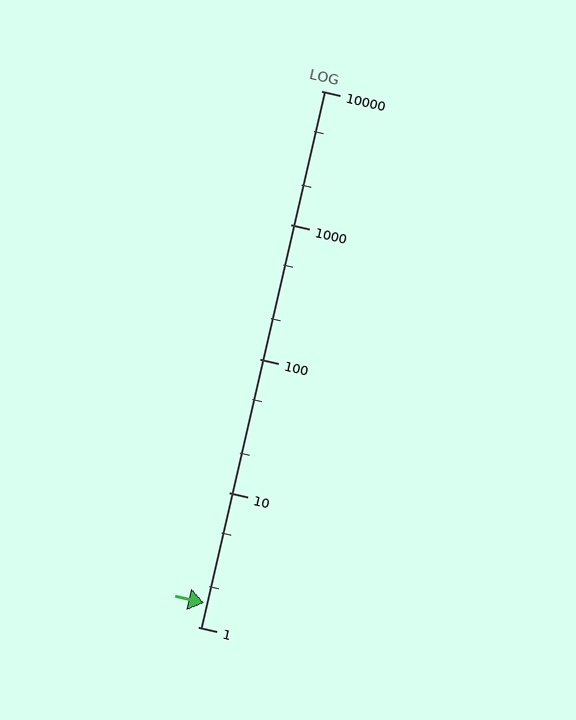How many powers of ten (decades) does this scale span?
The scale spans 4 decades, from 1 to 10000.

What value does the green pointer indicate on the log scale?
The pointer indicates approximately 1.5.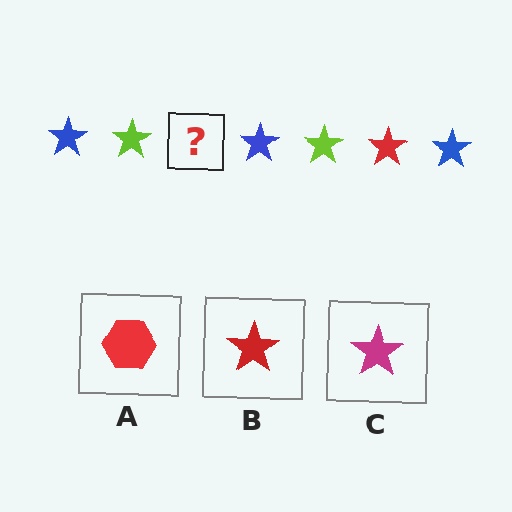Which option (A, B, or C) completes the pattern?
B.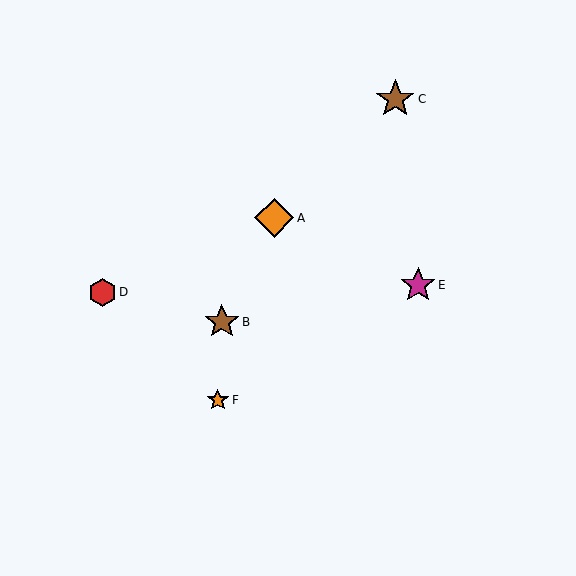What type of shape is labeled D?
Shape D is a red hexagon.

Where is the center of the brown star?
The center of the brown star is at (222, 322).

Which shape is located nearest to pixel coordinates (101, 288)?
The red hexagon (labeled D) at (103, 292) is nearest to that location.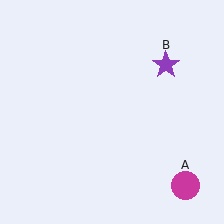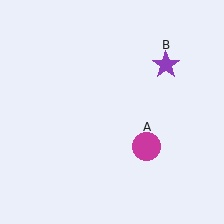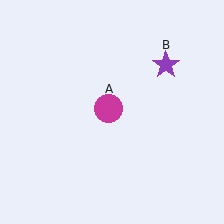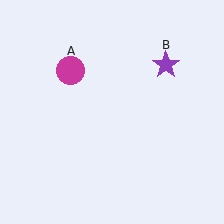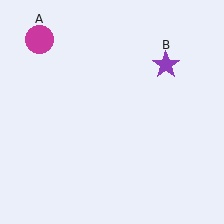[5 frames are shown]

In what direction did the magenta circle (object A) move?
The magenta circle (object A) moved up and to the left.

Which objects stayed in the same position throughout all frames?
Purple star (object B) remained stationary.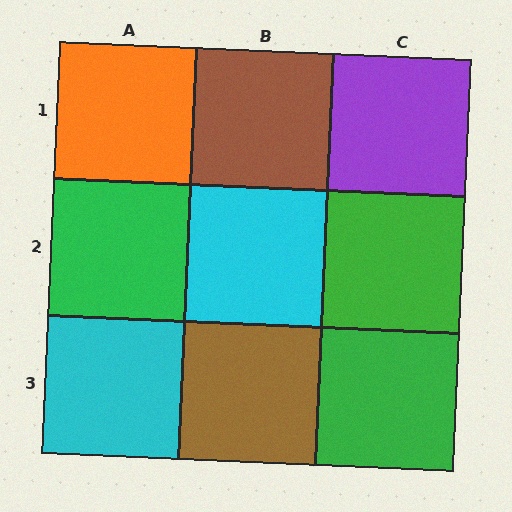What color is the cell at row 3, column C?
Green.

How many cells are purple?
1 cell is purple.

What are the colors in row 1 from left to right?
Orange, brown, purple.